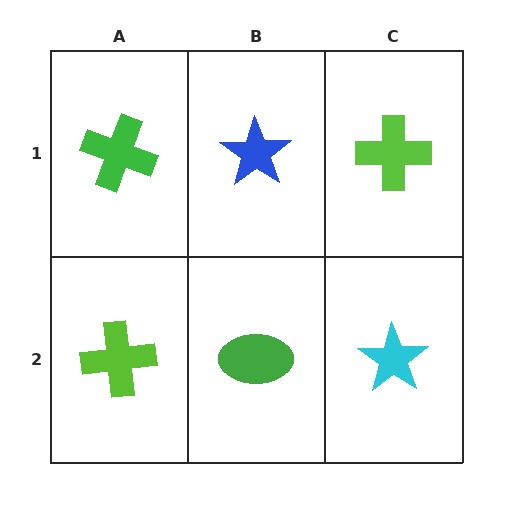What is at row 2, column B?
A green ellipse.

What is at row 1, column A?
A green cross.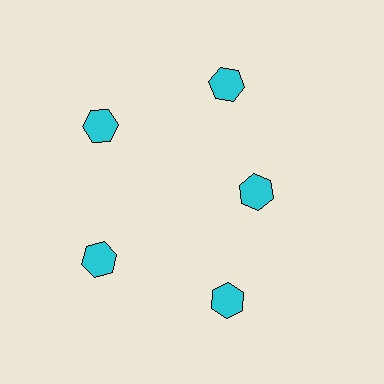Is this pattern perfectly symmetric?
No. The 5 cyan hexagons are arranged in a ring, but one element near the 3 o'clock position is pulled inward toward the center, breaking the 5-fold rotational symmetry.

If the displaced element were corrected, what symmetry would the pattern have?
It would have 5-fold rotational symmetry — the pattern would map onto itself every 72 degrees.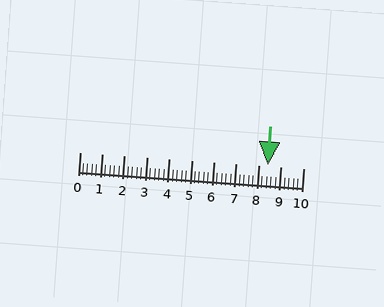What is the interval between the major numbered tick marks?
The major tick marks are spaced 1 units apart.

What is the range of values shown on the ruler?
The ruler shows values from 0 to 10.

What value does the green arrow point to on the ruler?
The green arrow points to approximately 8.4.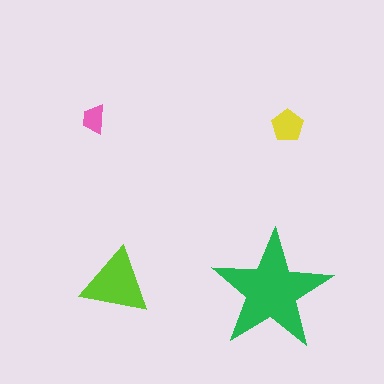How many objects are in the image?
There are 4 objects in the image.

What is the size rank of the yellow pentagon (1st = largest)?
3rd.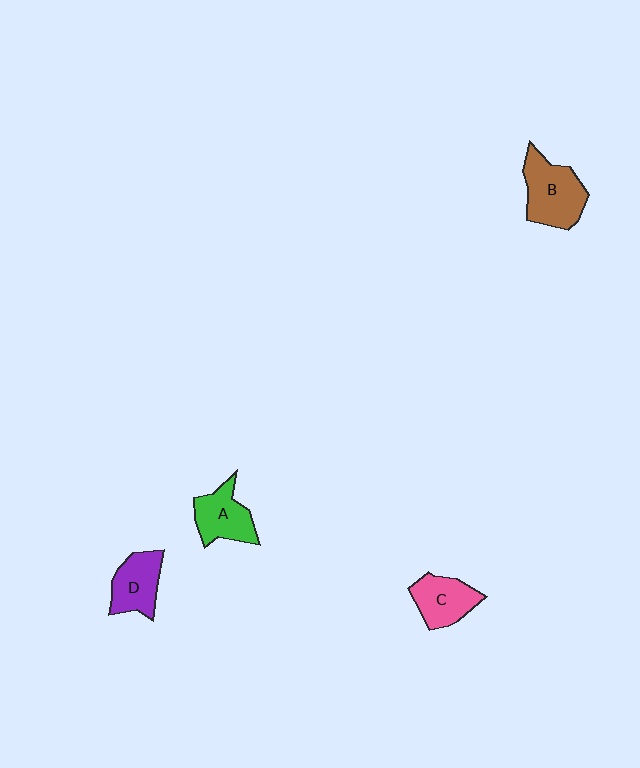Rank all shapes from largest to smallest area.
From largest to smallest: B (brown), A (green), D (purple), C (pink).